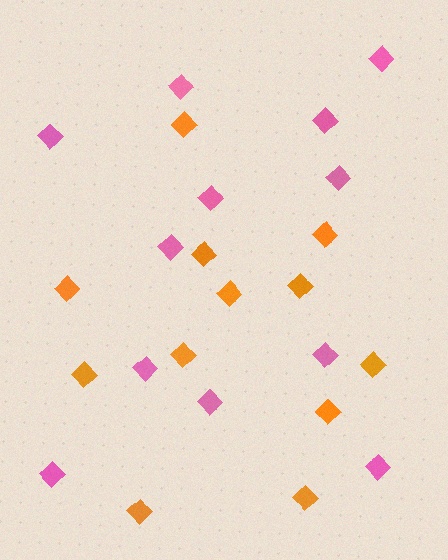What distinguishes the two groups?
There are 2 groups: one group of pink diamonds (12) and one group of orange diamonds (12).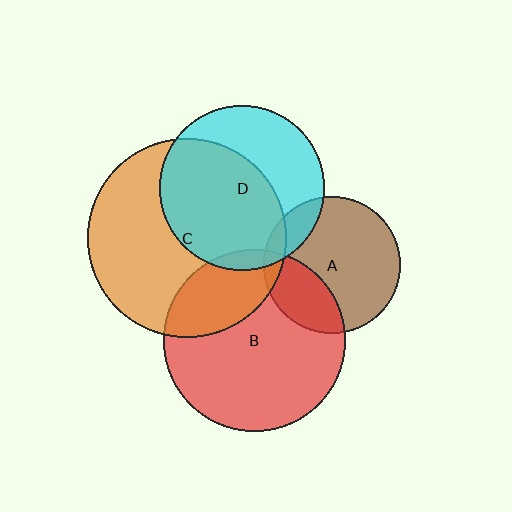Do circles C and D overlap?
Yes.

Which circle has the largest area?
Circle C (orange).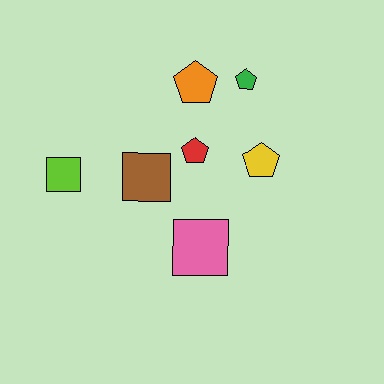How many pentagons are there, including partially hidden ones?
There are 4 pentagons.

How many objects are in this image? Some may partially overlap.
There are 7 objects.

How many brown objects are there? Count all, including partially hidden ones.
There is 1 brown object.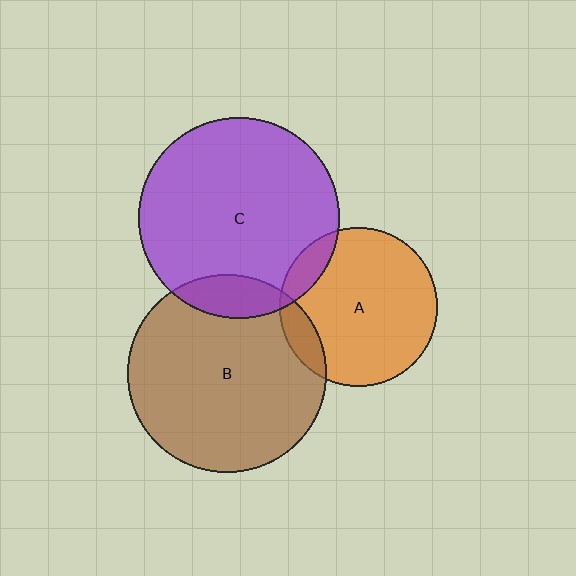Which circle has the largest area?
Circle C (purple).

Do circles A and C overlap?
Yes.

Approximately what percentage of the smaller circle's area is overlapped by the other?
Approximately 10%.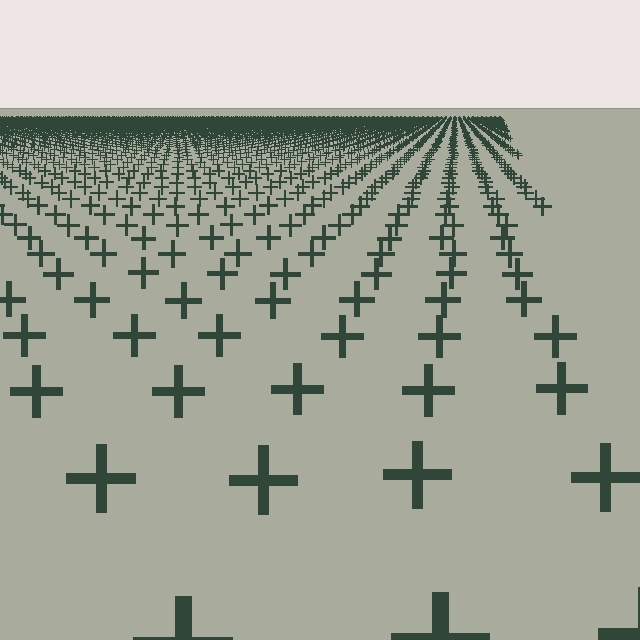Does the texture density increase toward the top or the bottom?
Density increases toward the top.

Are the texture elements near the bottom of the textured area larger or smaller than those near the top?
Larger. Near the bottom, elements are closer to the viewer and appear at a bigger on-screen size.